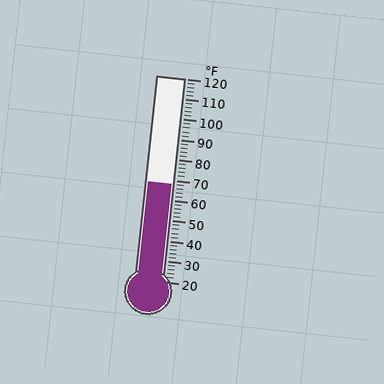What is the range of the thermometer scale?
The thermometer scale ranges from 20°F to 120°F.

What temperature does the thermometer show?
The thermometer shows approximately 68°F.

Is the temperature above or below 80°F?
The temperature is below 80°F.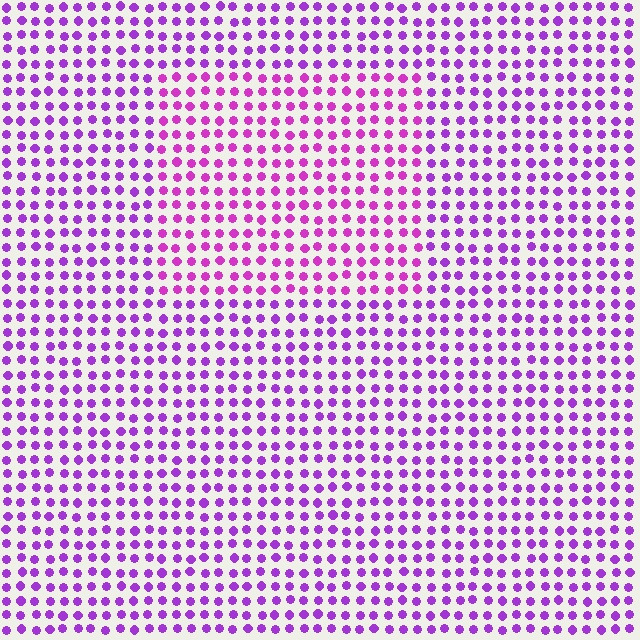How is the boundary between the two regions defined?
The boundary is defined purely by a slight shift in hue (about 24 degrees). Spacing, size, and orientation are identical on both sides.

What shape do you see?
I see a rectangle.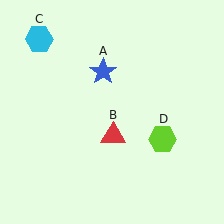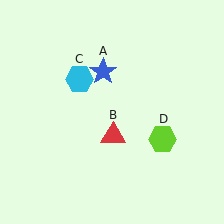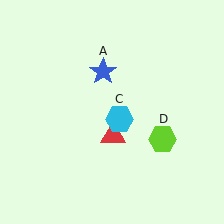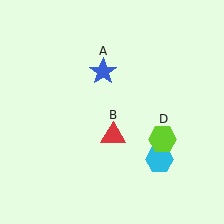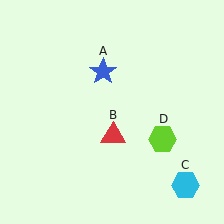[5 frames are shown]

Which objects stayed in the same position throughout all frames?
Blue star (object A) and red triangle (object B) and lime hexagon (object D) remained stationary.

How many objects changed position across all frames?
1 object changed position: cyan hexagon (object C).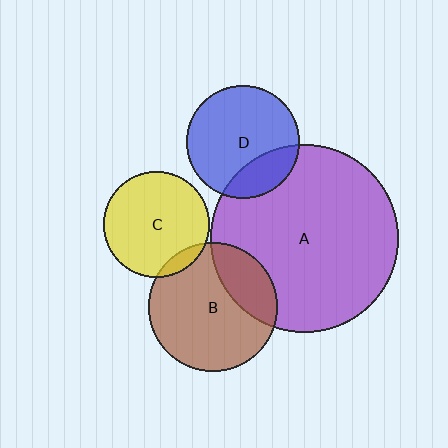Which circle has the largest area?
Circle A (purple).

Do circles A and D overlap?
Yes.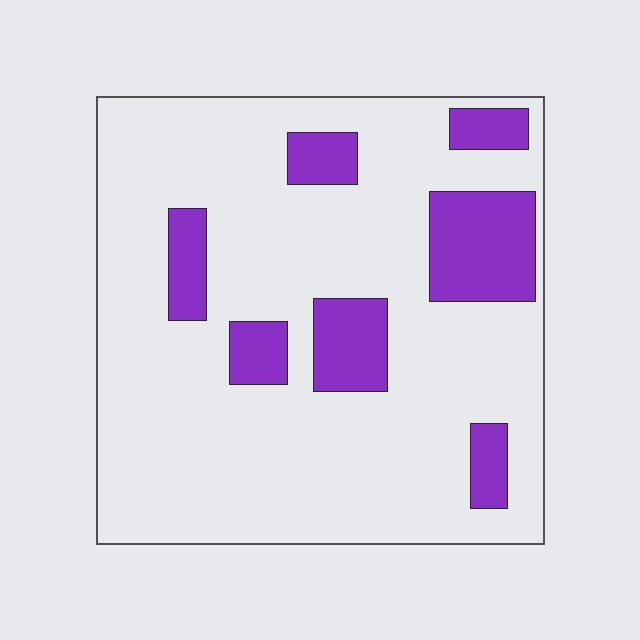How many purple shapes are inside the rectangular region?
7.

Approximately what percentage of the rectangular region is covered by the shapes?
Approximately 20%.